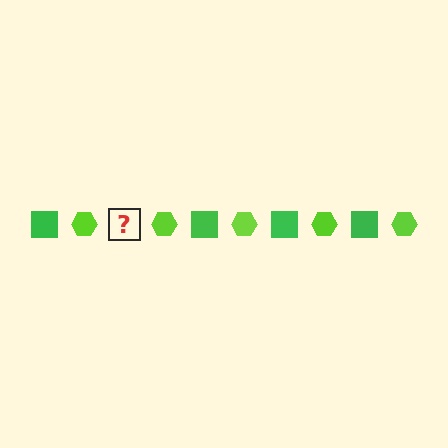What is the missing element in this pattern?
The missing element is a green square.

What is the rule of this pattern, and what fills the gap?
The rule is that the pattern alternates between green square and lime hexagon. The gap should be filled with a green square.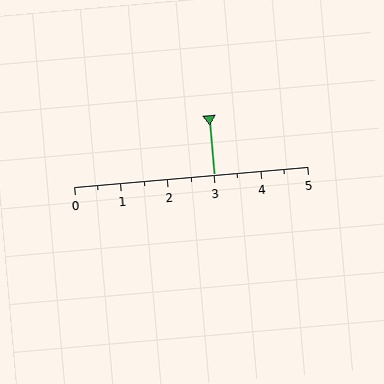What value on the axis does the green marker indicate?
The marker indicates approximately 3.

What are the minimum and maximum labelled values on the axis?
The axis runs from 0 to 5.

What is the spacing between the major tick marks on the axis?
The major ticks are spaced 1 apart.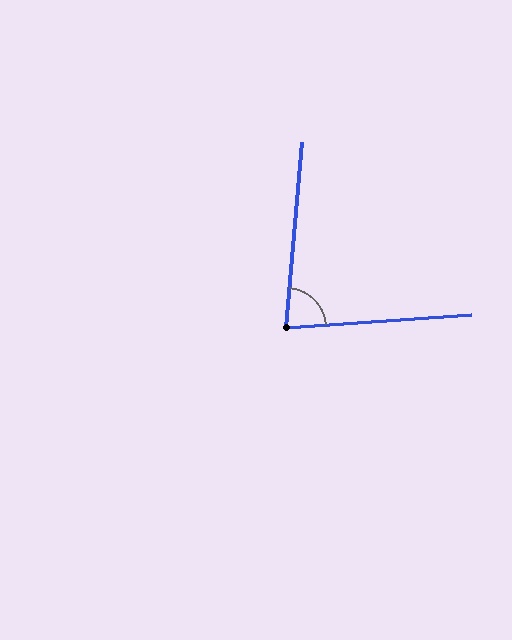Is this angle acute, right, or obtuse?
It is acute.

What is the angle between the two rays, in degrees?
Approximately 81 degrees.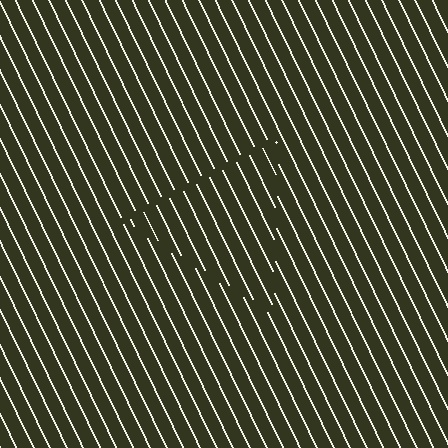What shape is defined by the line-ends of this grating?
An illusory triangle. The interior of the shape contains the same grating, shifted by half a period — the contour is defined by the phase discontinuity where line-ends from the inner and outer gratings abut.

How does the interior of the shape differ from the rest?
The interior of the shape contains the same grating, shifted by half a period — the contour is defined by the phase discontinuity where line-ends from the inner and outer gratings abut.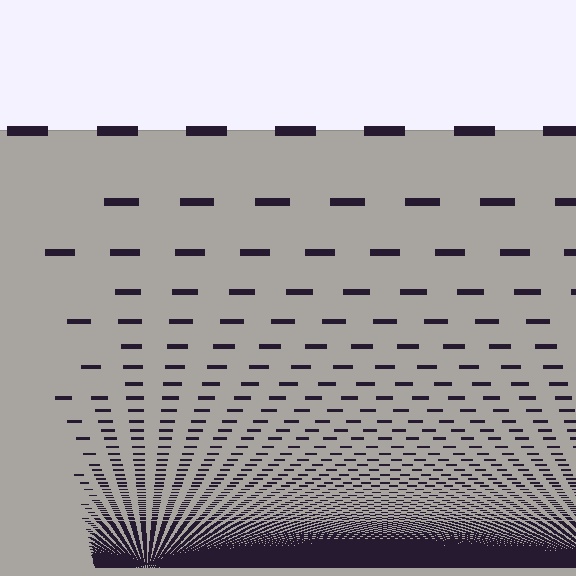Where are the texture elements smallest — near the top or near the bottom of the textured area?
Near the bottom.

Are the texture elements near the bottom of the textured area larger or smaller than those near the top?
Smaller. The gradient is inverted — elements near the bottom are smaller and denser.